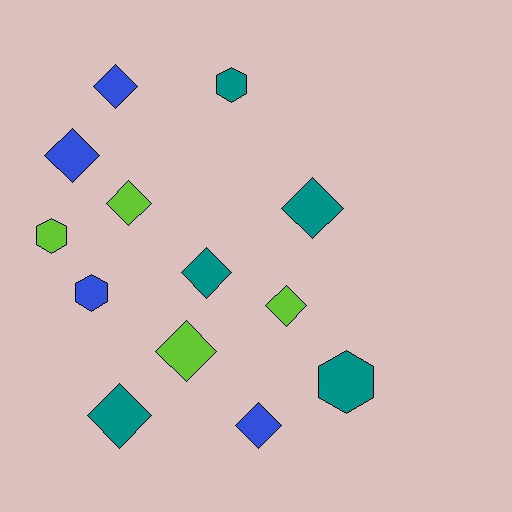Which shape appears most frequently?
Diamond, with 9 objects.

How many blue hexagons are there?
There is 1 blue hexagon.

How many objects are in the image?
There are 13 objects.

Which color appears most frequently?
Teal, with 5 objects.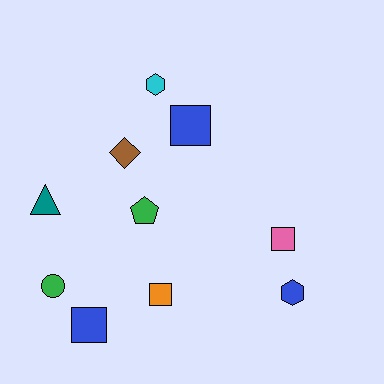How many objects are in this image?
There are 10 objects.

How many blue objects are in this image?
There are 3 blue objects.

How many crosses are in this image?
There are no crosses.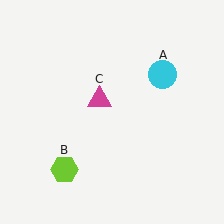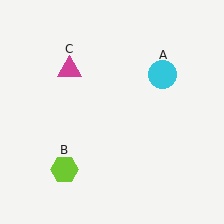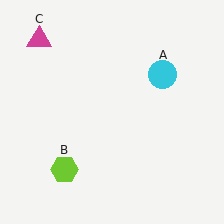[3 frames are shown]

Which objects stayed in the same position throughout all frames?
Cyan circle (object A) and lime hexagon (object B) remained stationary.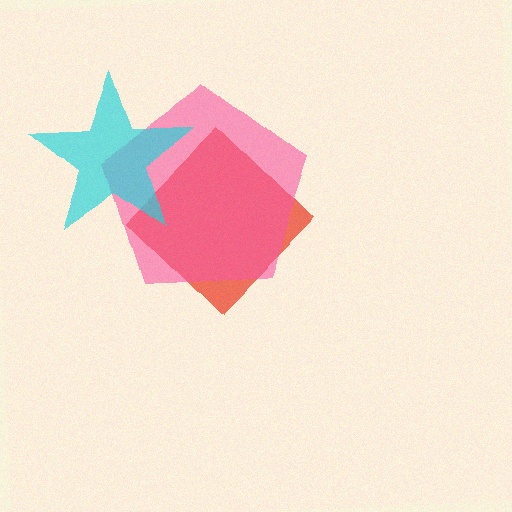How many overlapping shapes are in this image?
There are 3 overlapping shapes in the image.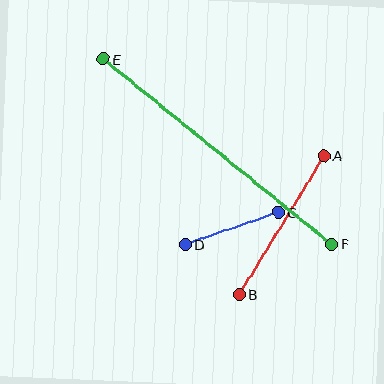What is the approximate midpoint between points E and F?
The midpoint is at approximately (217, 151) pixels.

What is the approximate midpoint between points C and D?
The midpoint is at approximately (232, 228) pixels.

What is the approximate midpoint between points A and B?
The midpoint is at approximately (282, 225) pixels.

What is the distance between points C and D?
The distance is approximately 98 pixels.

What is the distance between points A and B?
The distance is approximately 162 pixels.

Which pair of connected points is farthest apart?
Points E and F are farthest apart.